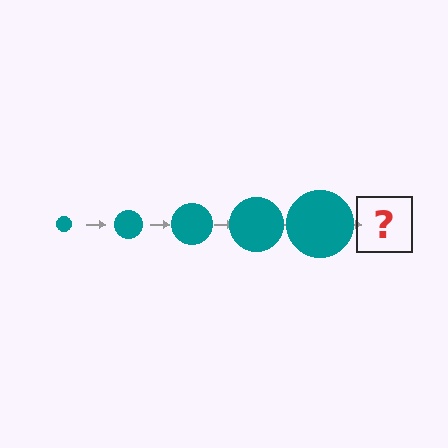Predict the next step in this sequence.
The next step is a teal circle, larger than the previous one.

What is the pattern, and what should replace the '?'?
The pattern is that the circle gets progressively larger each step. The '?' should be a teal circle, larger than the previous one.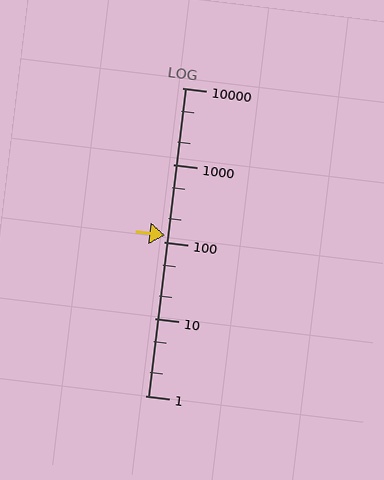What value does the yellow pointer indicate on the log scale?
The pointer indicates approximately 120.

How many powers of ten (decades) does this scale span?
The scale spans 4 decades, from 1 to 10000.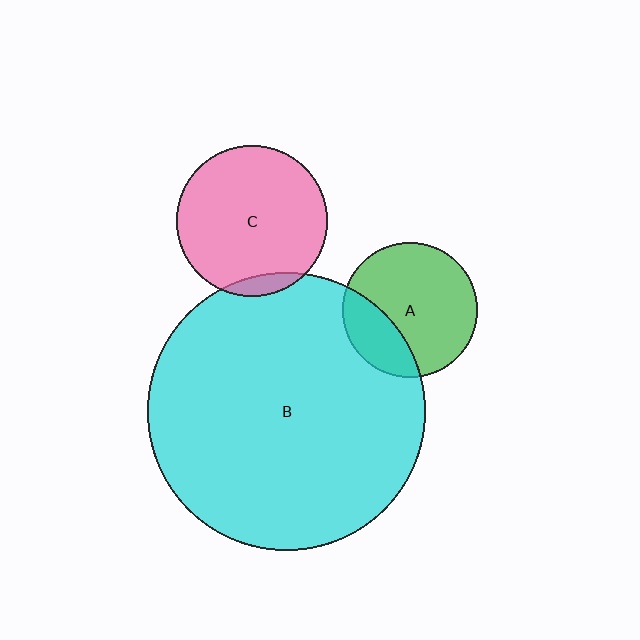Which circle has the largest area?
Circle B (cyan).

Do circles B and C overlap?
Yes.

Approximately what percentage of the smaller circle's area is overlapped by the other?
Approximately 5%.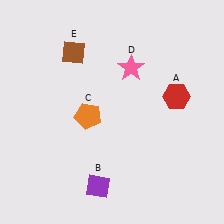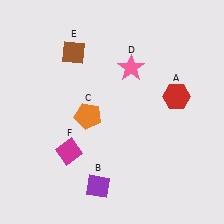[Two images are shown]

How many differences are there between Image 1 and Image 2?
There is 1 difference between the two images.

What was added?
A magenta diamond (F) was added in Image 2.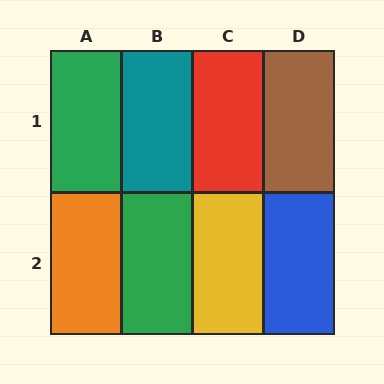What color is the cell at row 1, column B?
Teal.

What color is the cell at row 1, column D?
Brown.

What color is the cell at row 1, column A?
Green.